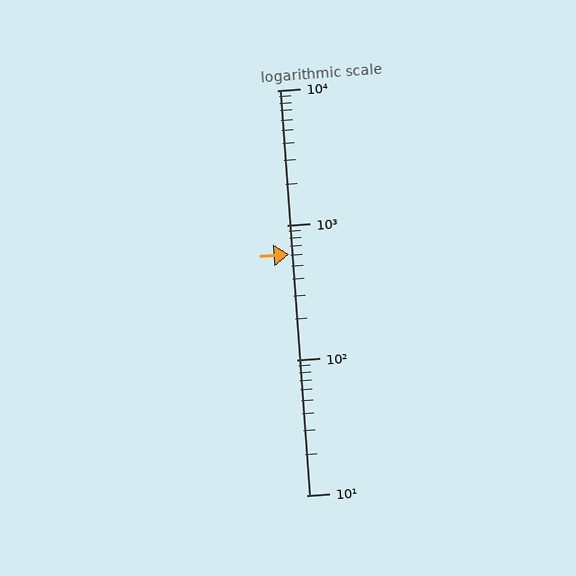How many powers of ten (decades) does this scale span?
The scale spans 3 decades, from 10 to 10000.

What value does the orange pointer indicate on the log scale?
The pointer indicates approximately 610.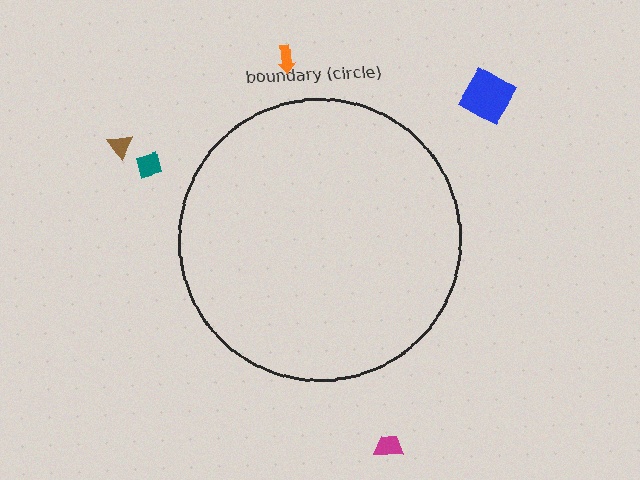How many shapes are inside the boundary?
0 inside, 5 outside.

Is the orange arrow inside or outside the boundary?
Outside.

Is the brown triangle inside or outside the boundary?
Outside.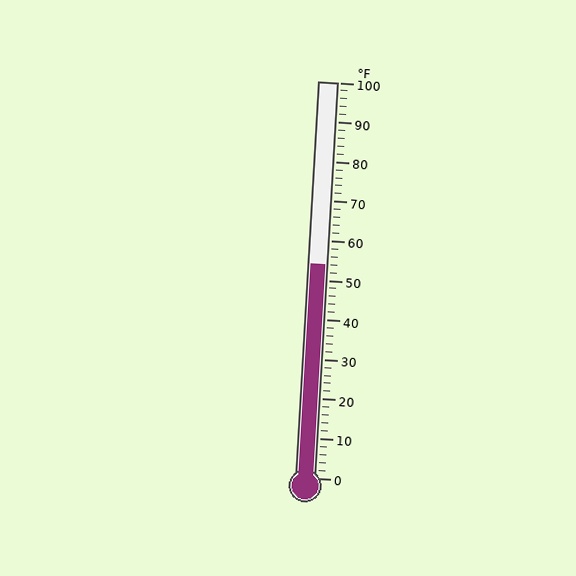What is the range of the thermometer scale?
The thermometer scale ranges from 0°F to 100°F.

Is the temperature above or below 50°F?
The temperature is above 50°F.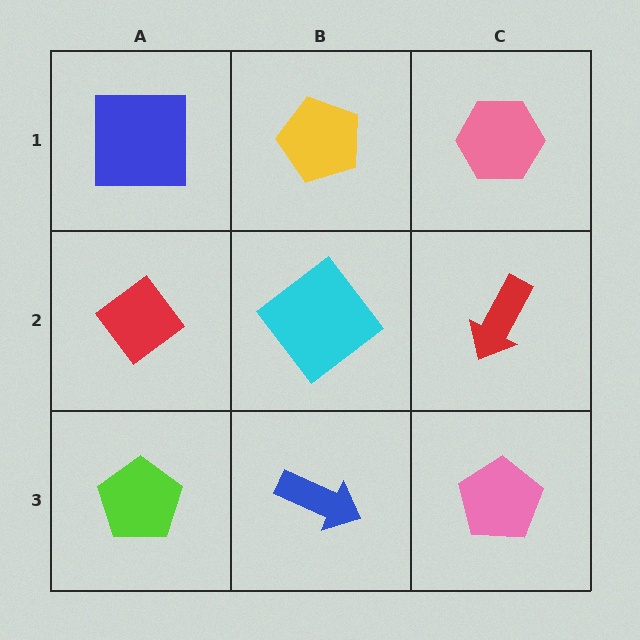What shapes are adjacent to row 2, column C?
A pink hexagon (row 1, column C), a pink pentagon (row 3, column C), a cyan diamond (row 2, column B).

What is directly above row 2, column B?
A yellow pentagon.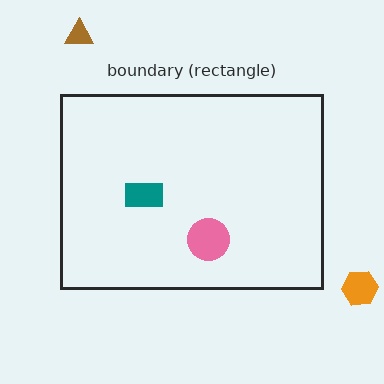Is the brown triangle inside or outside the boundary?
Outside.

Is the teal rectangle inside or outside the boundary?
Inside.